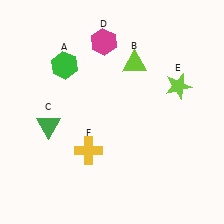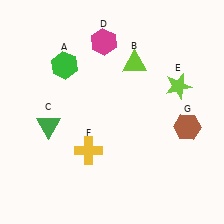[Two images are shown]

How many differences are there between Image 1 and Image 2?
There is 1 difference between the two images.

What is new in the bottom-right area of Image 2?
A brown hexagon (G) was added in the bottom-right area of Image 2.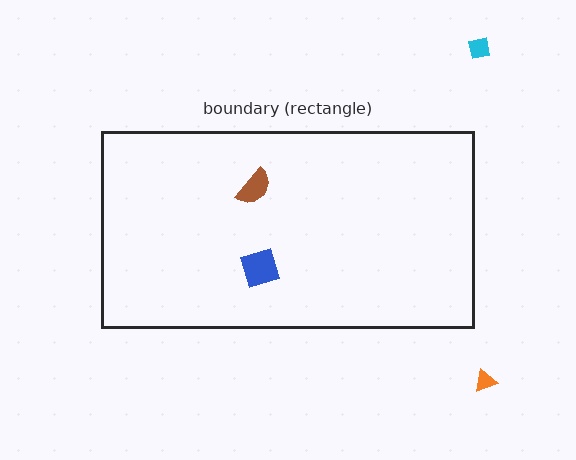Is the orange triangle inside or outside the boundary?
Outside.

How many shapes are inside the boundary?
2 inside, 2 outside.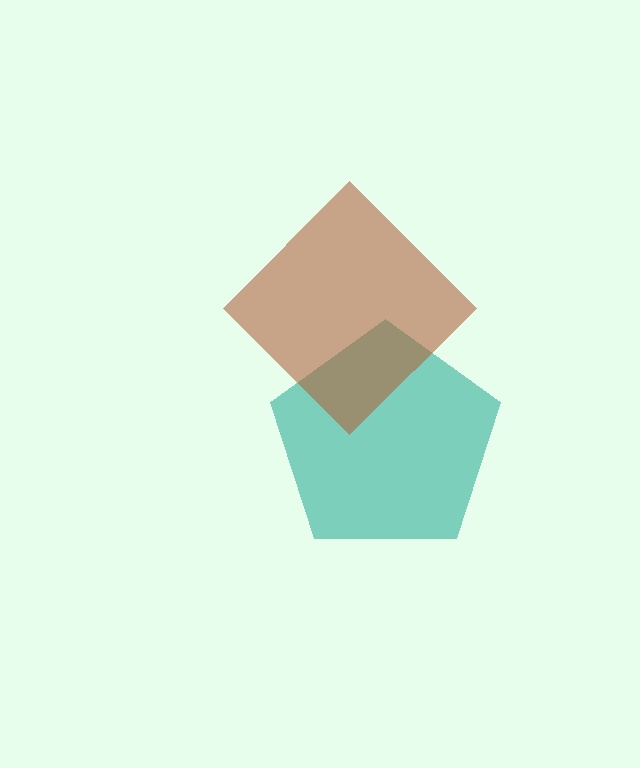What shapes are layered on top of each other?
The layered shapes are: a teal pentagon, a brown diamond.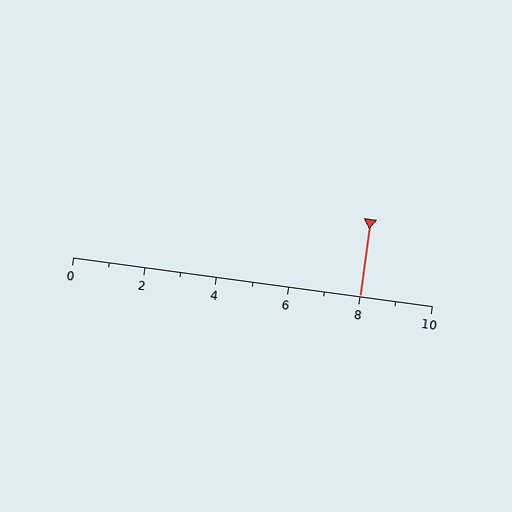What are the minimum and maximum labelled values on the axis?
The axis runs from 0 to 10.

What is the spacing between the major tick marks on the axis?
The major ticks are spaced 2 apart.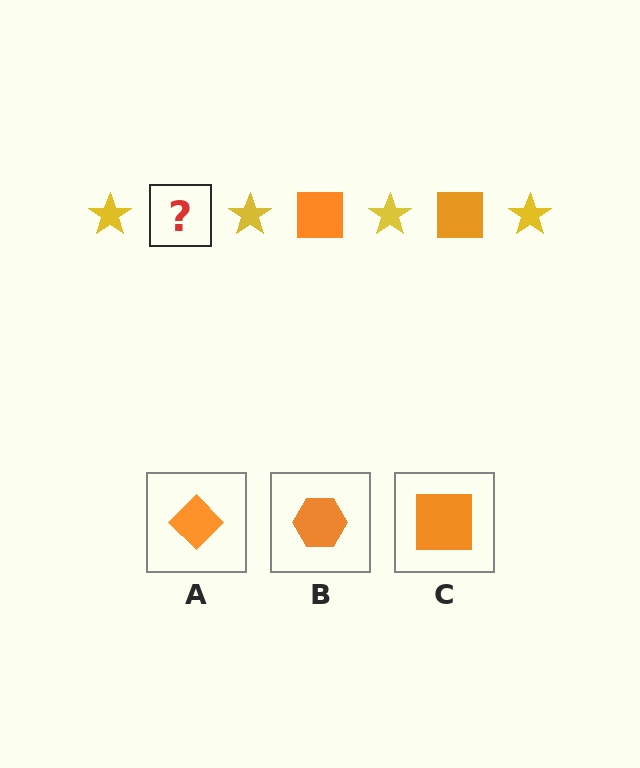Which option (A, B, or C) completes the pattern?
C.